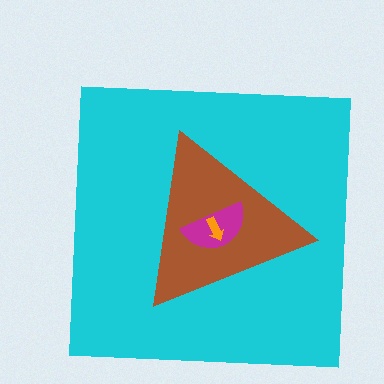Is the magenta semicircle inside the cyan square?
Yes.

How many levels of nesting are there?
4.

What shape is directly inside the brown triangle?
The magenta semicircle.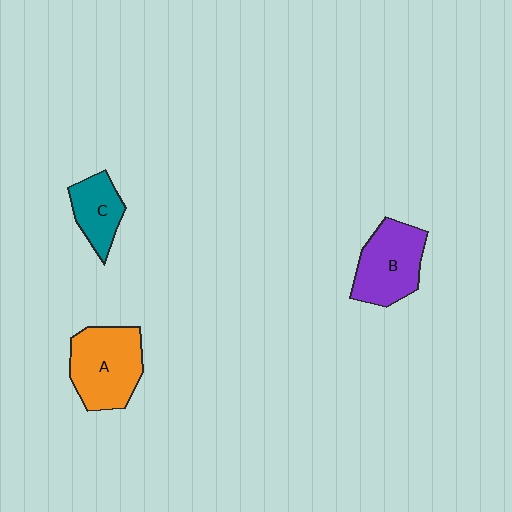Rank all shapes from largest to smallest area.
From largest to smallest: A (orange), B (purple), C (teal).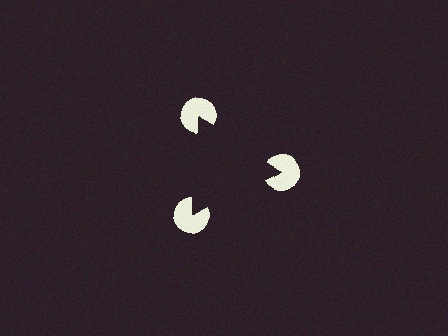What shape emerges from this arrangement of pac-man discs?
An illusory triangle — its edges are inferred from the aligned wedge cuts in the pac-man discs, not physically drawn.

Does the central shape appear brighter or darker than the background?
It typically appears slightly darker than the background, even though no actual brightness change is drawn.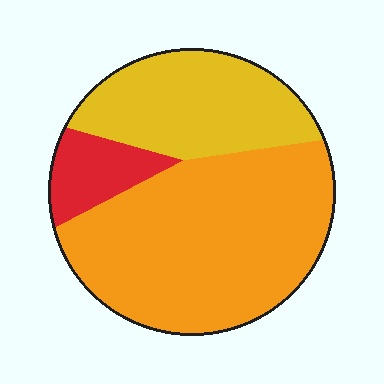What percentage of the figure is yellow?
Yellow covers 30% of the figure.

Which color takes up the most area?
Orange, at roughly 60%.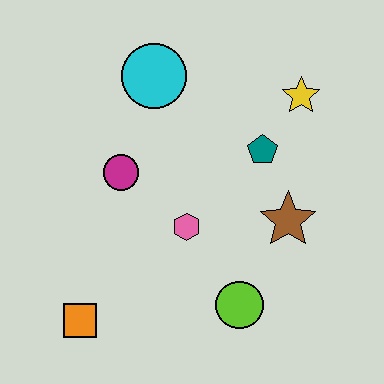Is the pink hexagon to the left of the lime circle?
Yes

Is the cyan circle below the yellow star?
No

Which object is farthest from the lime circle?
The cyan circle is farthest from the lime circle.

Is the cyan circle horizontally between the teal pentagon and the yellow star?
No